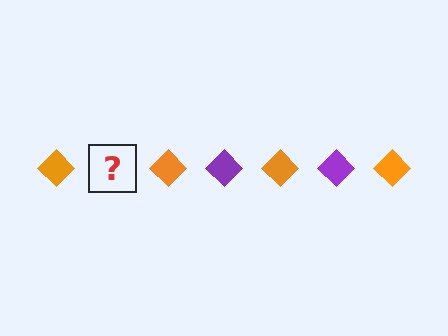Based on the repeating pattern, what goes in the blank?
The blank should be a purple diamond.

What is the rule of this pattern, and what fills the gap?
The rule is that the pattern cycles through orange, purple diamonds. The gap should be filled with a purple diamond.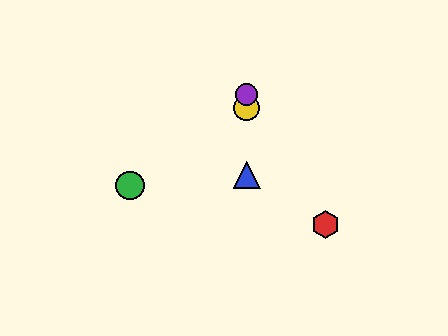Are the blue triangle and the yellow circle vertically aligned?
Yes, both are at x≈247.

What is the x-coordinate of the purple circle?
The purple circle is at x≈247.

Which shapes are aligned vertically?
The blue triangle, the yellow circle, the purple circle are aligned vertically.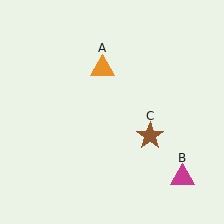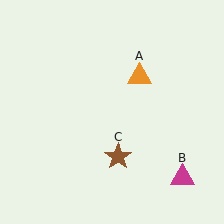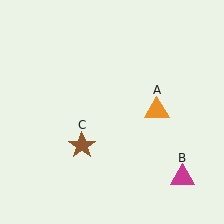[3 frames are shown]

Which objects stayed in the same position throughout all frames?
Magenta triangle (object B) remained stationary.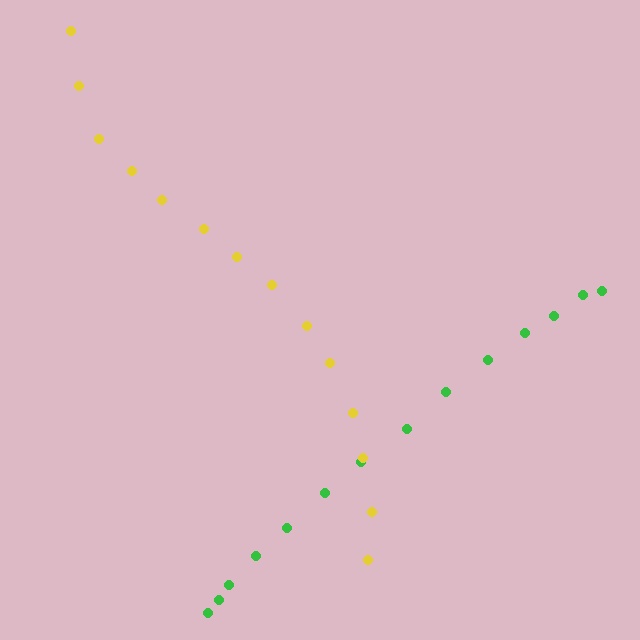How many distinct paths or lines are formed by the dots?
There are 2 distinct paths.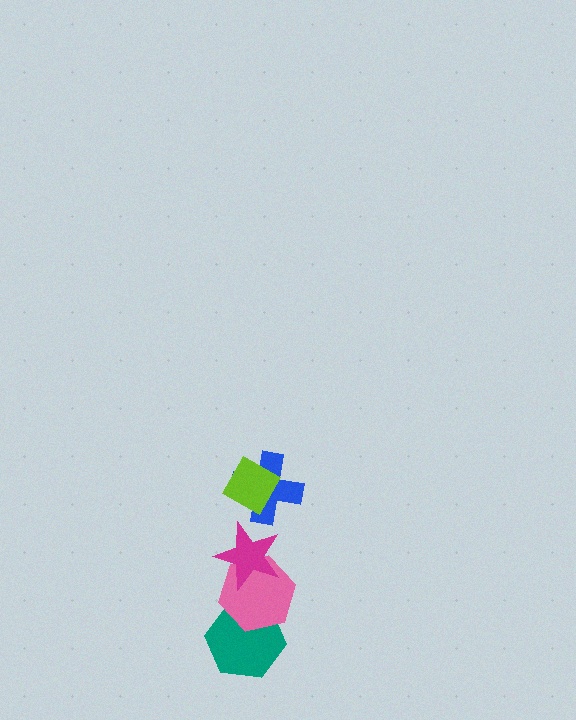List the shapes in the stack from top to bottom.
From top to bottom: the lime diamond, the blue cross, the magenta star, the pink hexagon, the teal hexagon.